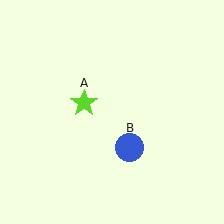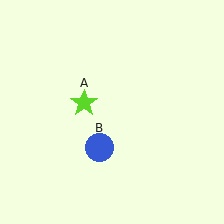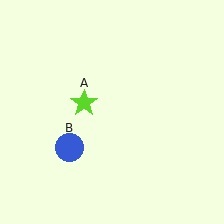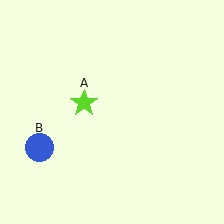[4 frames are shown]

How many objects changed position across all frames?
1 object changed position: blue circle (object B).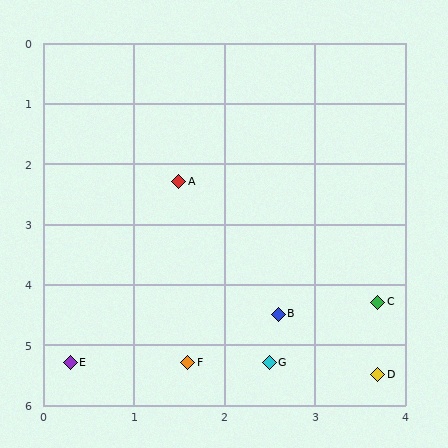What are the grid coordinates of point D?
Point D is at approximately (3.7, 5.5).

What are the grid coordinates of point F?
Point F is at approximately (1.6, 5.3).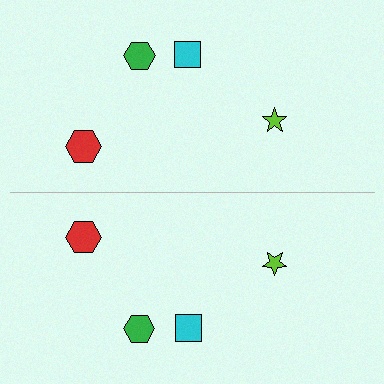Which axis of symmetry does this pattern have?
The pattern has a horizontal axis of symmetry running through the center of the image.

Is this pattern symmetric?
Yes, this pattern has bilateral (reflection) symmetry.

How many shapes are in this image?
There are 8 shapes in this image.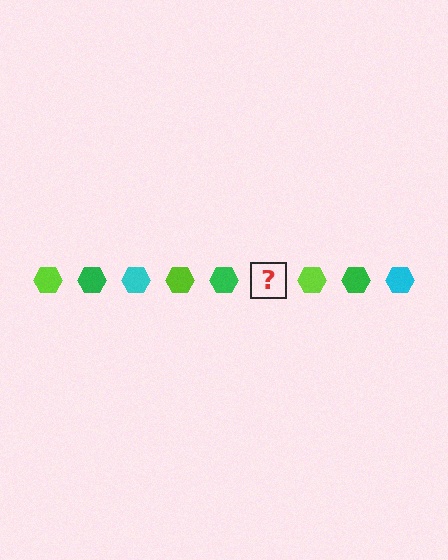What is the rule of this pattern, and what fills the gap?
The rule is that the pattern cycles through lime, green, cyan hexagons. The gap should be filled with a cyan hexagon.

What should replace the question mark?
The question mark should be replaced with a cyan hexagon.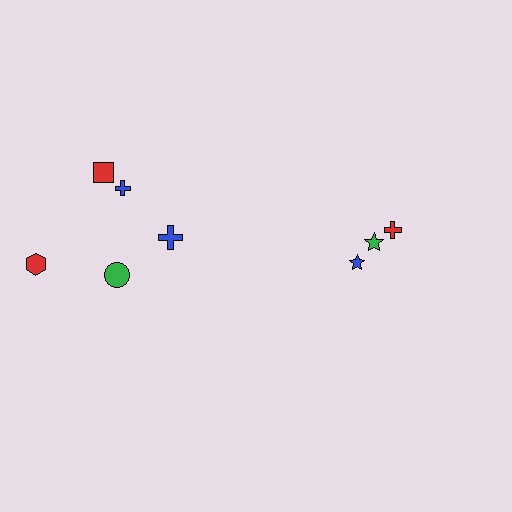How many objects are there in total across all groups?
There are 8 objects.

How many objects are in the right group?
There are 3 objects.